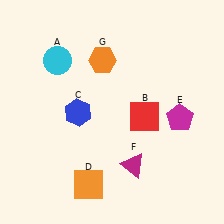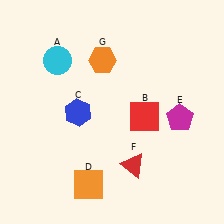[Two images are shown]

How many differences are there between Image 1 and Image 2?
There is 1 difference between the two images.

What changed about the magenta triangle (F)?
In Image 1, F is magenta. In Image 2, it changed to red.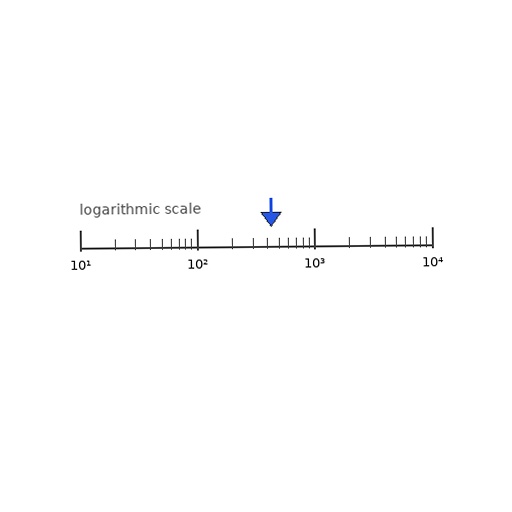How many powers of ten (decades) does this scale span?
The scale spans 3 decades, from 10 to 10000.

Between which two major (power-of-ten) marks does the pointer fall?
The pointer is between 100 and 1000.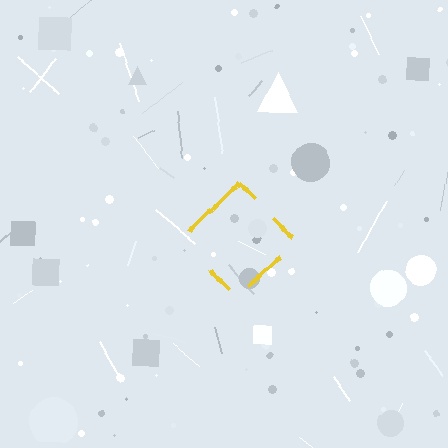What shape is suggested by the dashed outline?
The dashed outline suggests a diamond.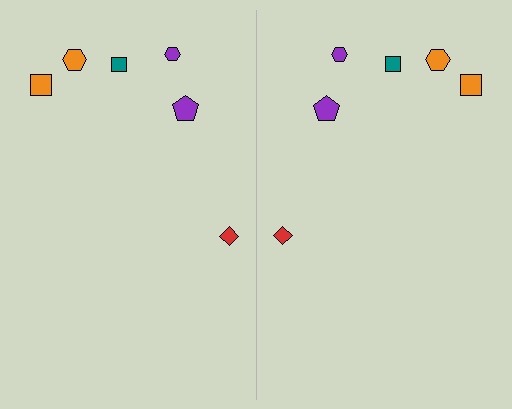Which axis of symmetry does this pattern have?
The pattern has a vertical axis of symmetry running through the center of the image.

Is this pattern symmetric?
Yes, this pattern has bilateral (reflection) symmetry.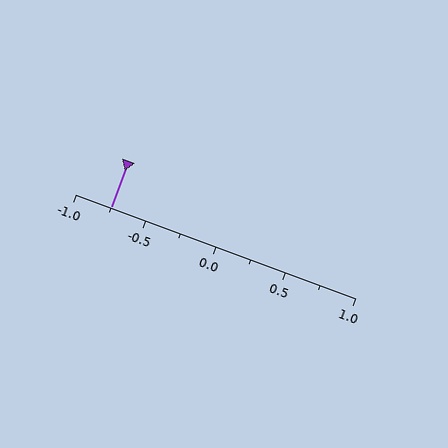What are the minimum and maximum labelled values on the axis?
The axis runs from -1.0 to 1.0.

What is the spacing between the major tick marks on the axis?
The major ticks are spaced 0.5 apart.